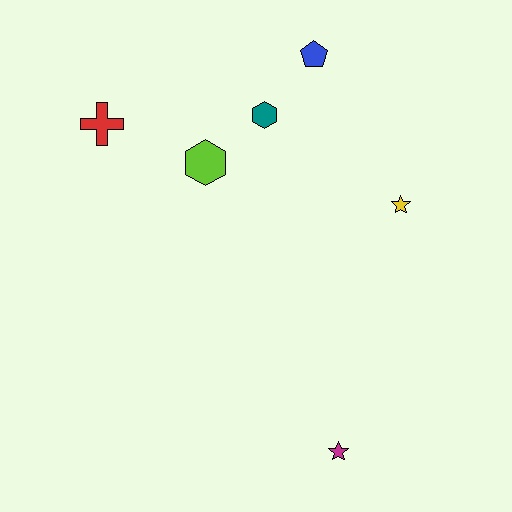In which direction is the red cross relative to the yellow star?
The red cross is to the left of the yellow star.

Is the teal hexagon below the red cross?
No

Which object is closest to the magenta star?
The yellow star is closest to the magenta star.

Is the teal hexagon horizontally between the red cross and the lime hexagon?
No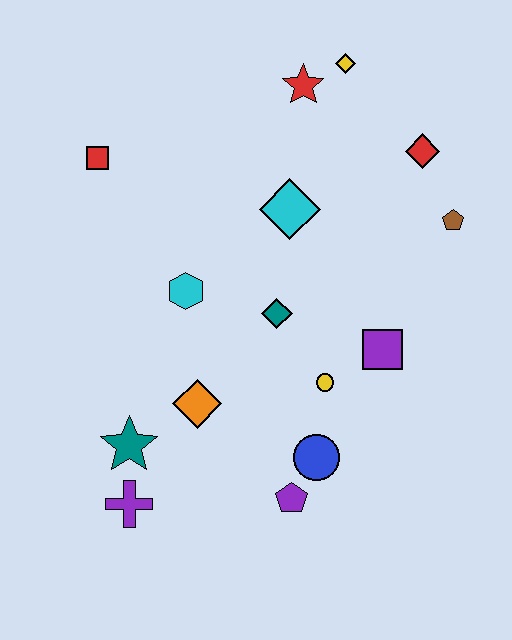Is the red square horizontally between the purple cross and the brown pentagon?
No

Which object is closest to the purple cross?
The teal star is closest to the purple cross.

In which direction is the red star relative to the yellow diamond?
The red star is to the left of the yellow diamond.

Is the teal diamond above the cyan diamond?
No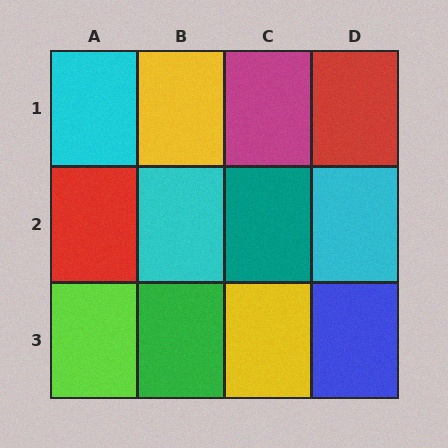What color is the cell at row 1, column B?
Yellow.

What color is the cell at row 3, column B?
Green.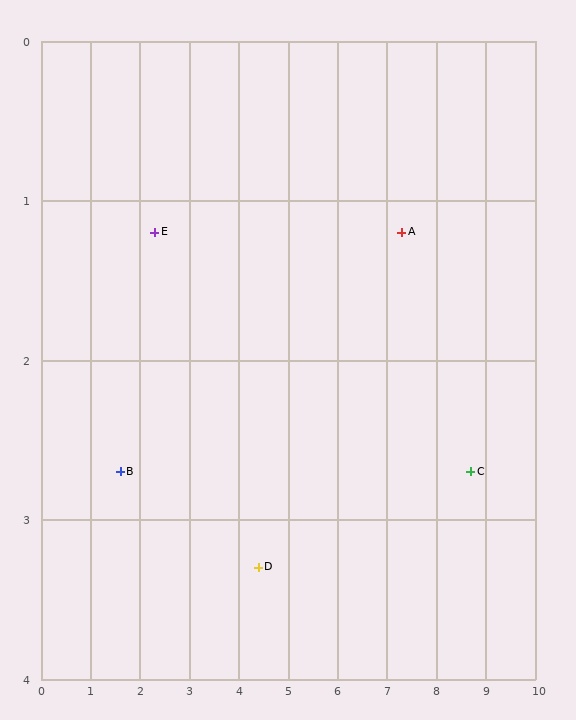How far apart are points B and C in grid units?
Points B and C are about 7.1 grid units apart.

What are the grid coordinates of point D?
Point D is at approximately (4.4, 3.3).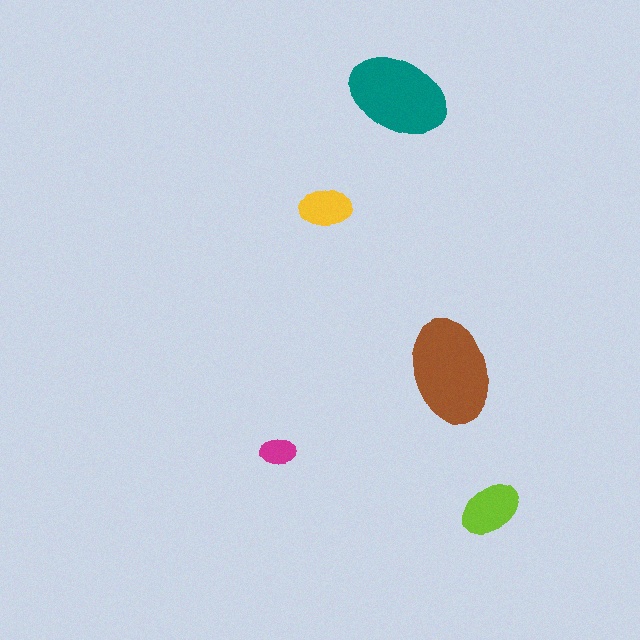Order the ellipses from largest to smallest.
the brown one, the teal one, the lime one, the yellow one, the magenta one.